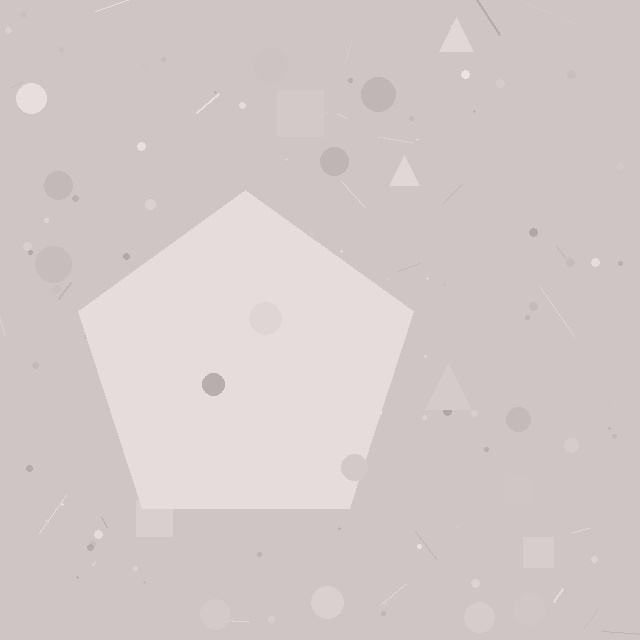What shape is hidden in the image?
A pentagon is hidden in the image.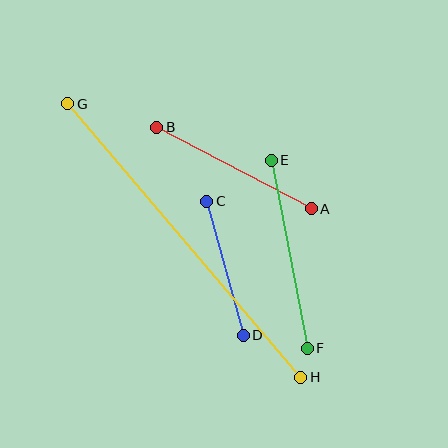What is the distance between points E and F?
The distance is approximately 191 pixels.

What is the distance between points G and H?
The distance is approximately 359 pixels.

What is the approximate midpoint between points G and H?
The midpoint is at approximately (184, 241) pixels.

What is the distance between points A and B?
The distance is approximately 175 pixels.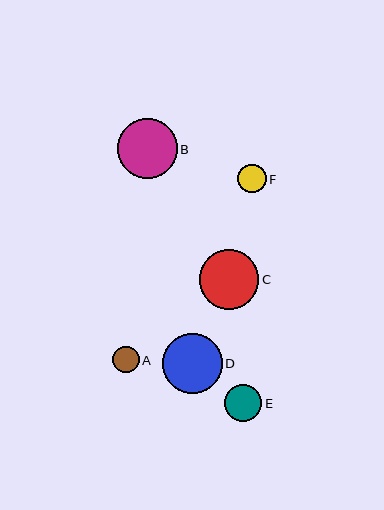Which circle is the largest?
Circle B is the largest with a size of approximately 60 pixels.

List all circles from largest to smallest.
From largest to smallest: B, C, D, E, F, A.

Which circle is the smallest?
Circle A is the smallest with a size of approximately 26 pixels.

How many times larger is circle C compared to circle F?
Circle C is approximately 2.1 times the size of circle F.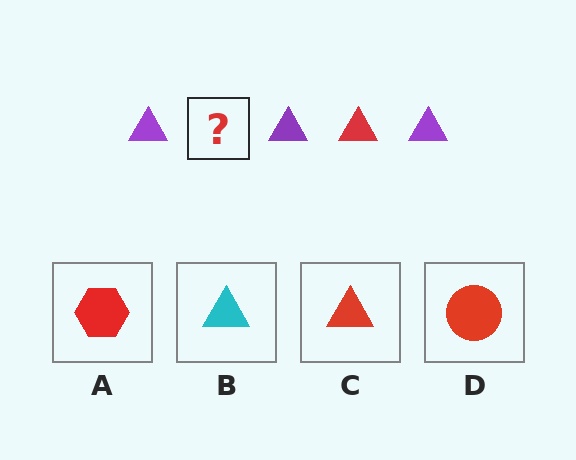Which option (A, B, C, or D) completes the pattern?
C.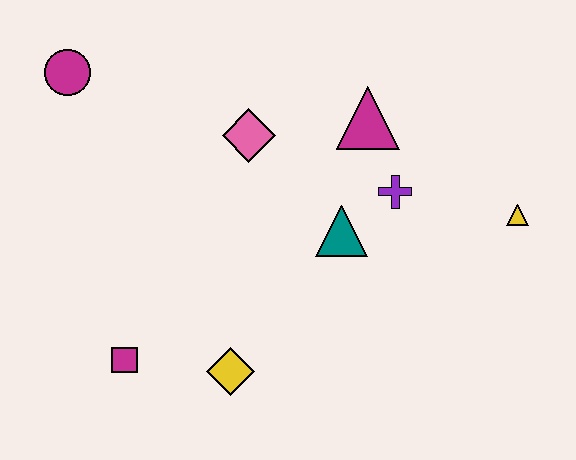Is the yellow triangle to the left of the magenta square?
No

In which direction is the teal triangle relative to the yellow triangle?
The teal triangle is to the left of the yellow triangle.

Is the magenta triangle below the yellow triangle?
No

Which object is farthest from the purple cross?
The magenta circle is farthest from the purple cross.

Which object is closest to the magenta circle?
The pink diamond is closest to the magenta circle.